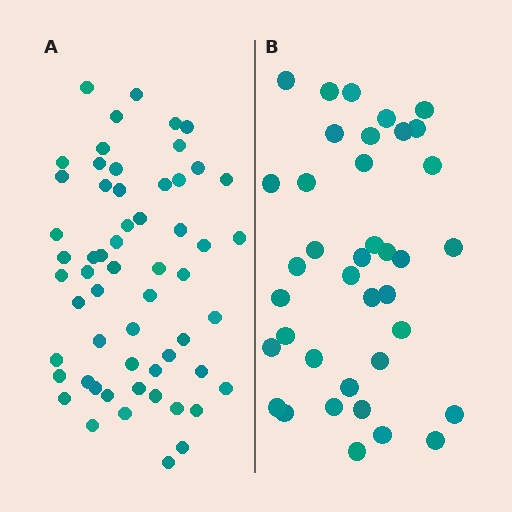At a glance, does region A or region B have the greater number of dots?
Region A (the left region) has more dots.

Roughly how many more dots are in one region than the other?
Region A has approximately 20 more dots than region B.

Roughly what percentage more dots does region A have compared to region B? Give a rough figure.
About 55% more.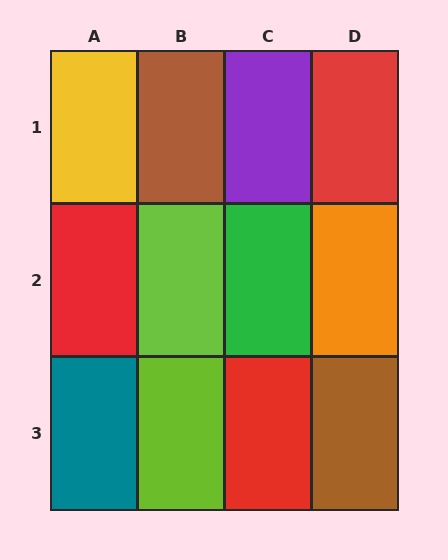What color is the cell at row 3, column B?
Lime.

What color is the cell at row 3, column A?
Teal.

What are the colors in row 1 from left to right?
Yellow, brown, purple, red.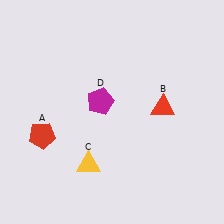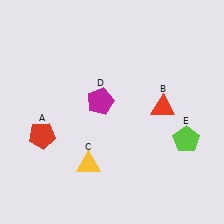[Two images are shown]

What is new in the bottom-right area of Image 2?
A lime pentagon (E) was added in the bottom-right area of Image 2.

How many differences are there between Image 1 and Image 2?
There is 1 difference between the two images.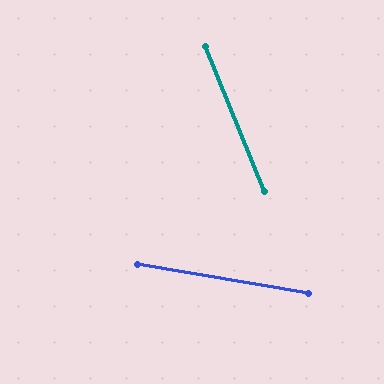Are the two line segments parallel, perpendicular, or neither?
Neither parallel nor perpendicular — they differ by about 58°.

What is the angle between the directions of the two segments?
Approximately 58 degrees.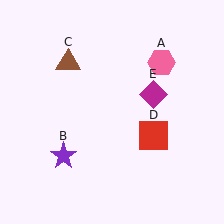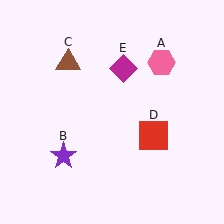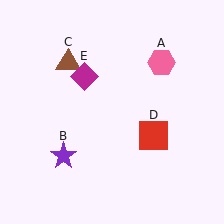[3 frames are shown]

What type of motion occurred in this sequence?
The magenta diamond (object E) rotated counterclockwise around the center of the scene.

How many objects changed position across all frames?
1 object changed position: magenta diamond (object E).